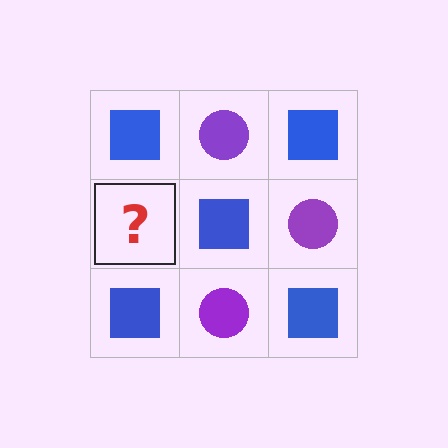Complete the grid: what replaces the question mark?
The question mark should be replaced with a purple circle.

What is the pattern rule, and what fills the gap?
The rule is that it alternates blue square and purple circle in a checkerboard pattern. The gap should be filled with a purple circle.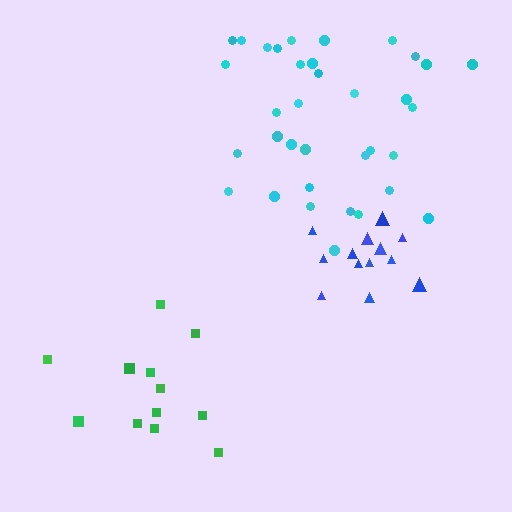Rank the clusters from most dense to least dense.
blue, cyan, green.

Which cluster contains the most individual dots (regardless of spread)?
Cyan (35).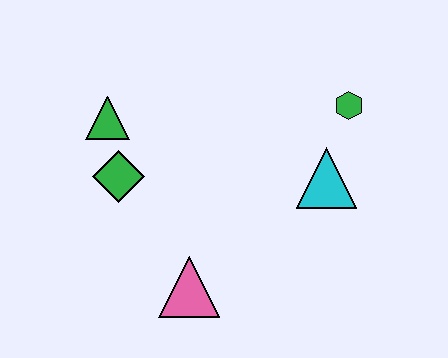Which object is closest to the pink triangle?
The green diamond is closest to the pink triangle.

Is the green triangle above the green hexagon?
No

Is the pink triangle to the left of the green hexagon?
Yes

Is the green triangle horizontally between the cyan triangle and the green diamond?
No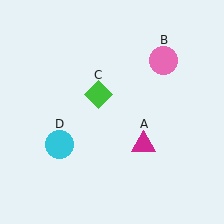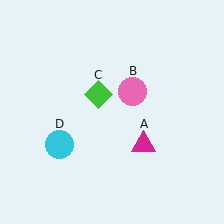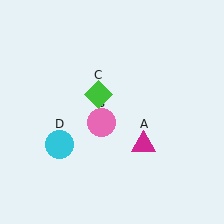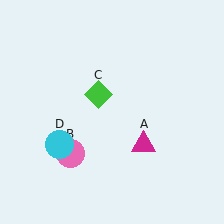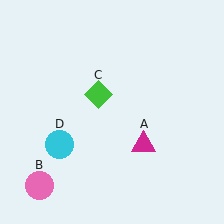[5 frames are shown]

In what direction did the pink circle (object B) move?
The pink circle (object B) moved down and to the left.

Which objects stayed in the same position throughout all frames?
Magenta triangle (object A) and green diamond (object C) and cyan circle (object D) remained stationary.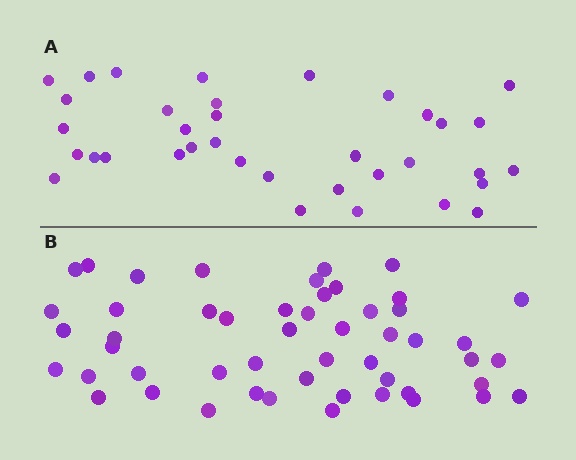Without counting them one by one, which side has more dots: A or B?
Region B (the bottom region) has more dots.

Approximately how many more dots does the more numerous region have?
Region B has approximately 15 more dots than region A.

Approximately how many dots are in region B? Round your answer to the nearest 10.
About 50 dots. (The exact count is 51, which rounds to 50.)